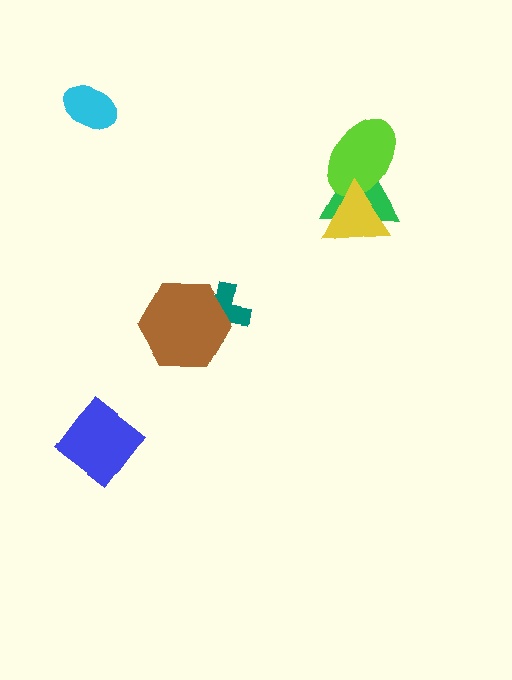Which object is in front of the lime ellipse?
The yellow triangle is in front of the lime ellipse.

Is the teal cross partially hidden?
Yes, it is partially covered by another shape.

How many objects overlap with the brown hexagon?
1 object overlaps with the brown hexagon.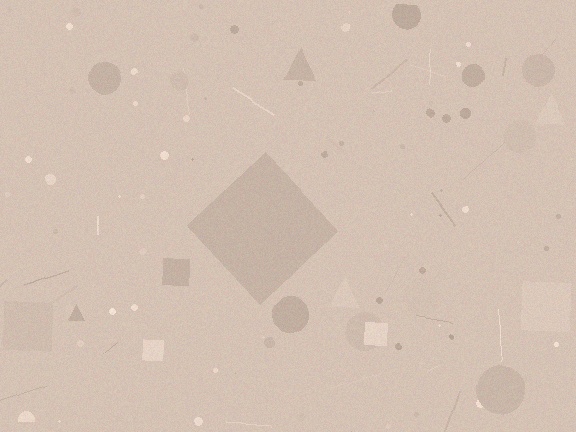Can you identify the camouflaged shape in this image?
The camouflaged shape is a diamond.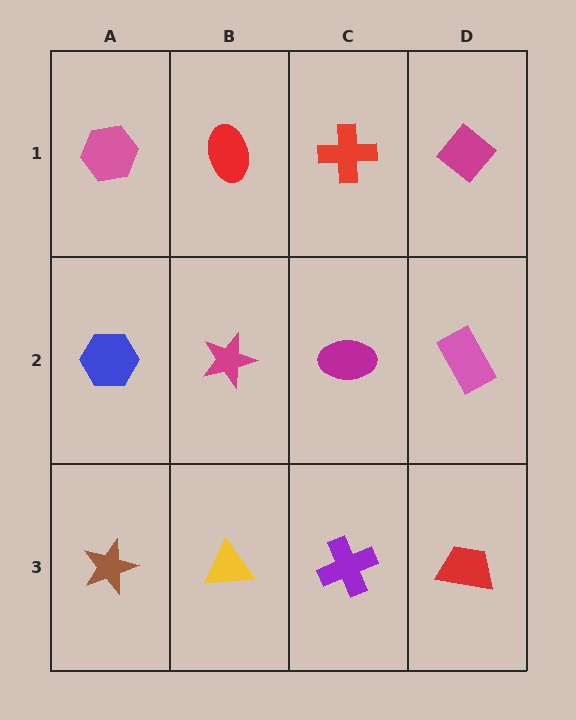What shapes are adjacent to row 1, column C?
A magenta ellipse (row 2, column C), a red ellipse (row 1, column B), a magenta diamond (row 1, column D).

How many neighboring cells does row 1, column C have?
3.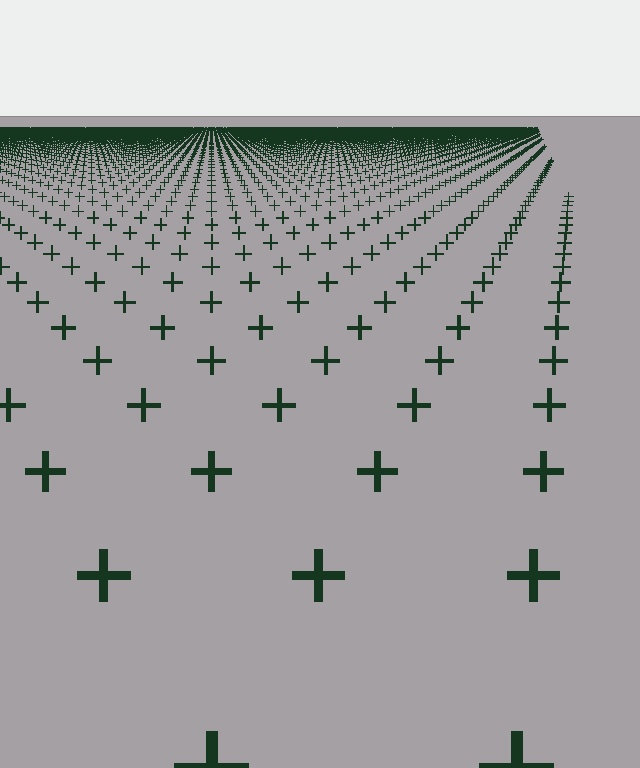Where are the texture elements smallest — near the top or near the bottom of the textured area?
Near the top.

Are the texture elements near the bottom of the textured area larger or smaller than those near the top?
Larger. Near the bottom, elements are closer to the viewer and appear at a bigger on-screen size.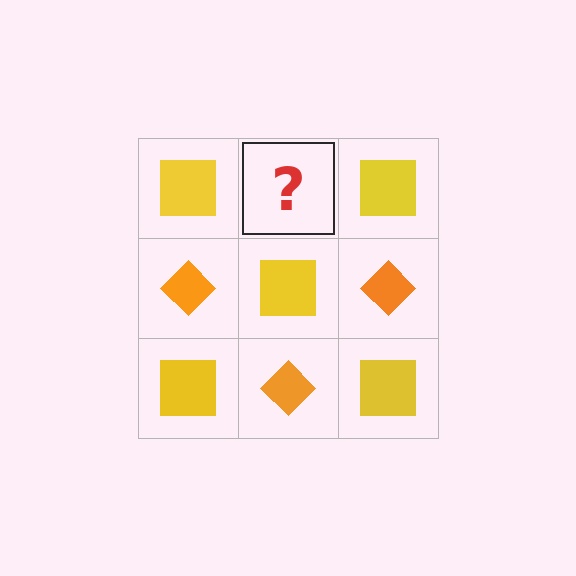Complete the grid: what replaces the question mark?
The question mark should be replaced with an orange diamond.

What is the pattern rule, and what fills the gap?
The rule is that it alternates yellow square and orange diamond in a checkerboard pattern. The gap should be filled with an orange diamond.